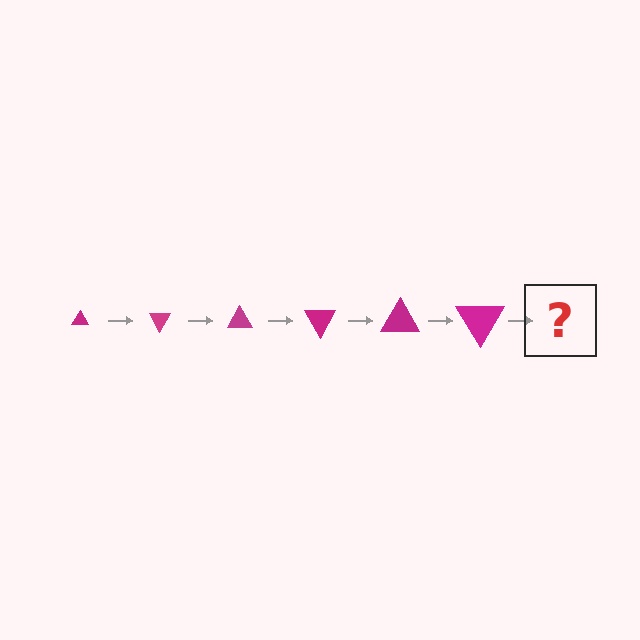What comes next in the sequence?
The next element should be a triangle, larger than the previous one and rotated 360 degrees from the start.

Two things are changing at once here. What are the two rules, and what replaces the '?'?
The two rules are that the triangle grows larger each step and it rotates 60 degrees each step. The '?' should be a triangle, larger than the previous one and rotated 360 degrees from the start.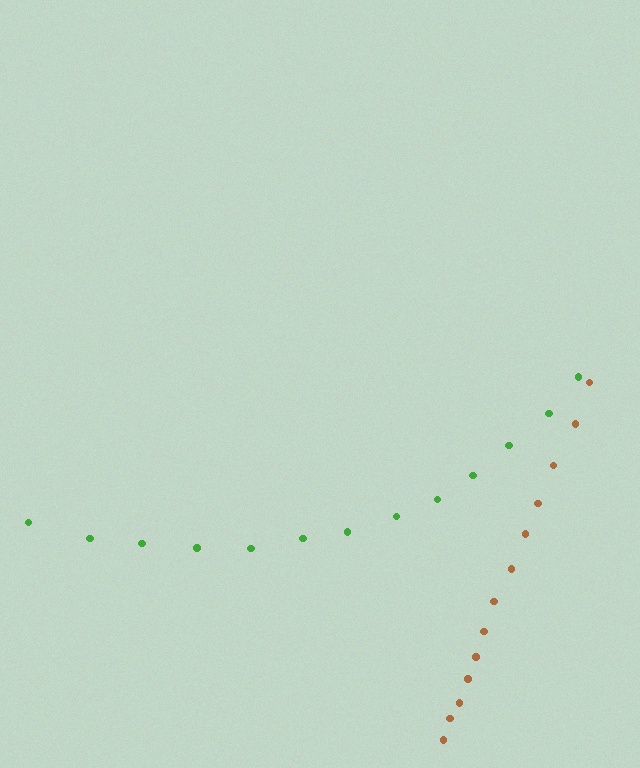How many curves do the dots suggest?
There are 2 distinct paths.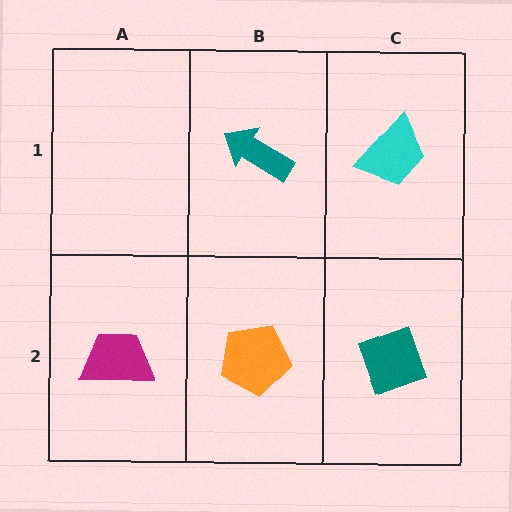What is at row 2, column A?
A magenta trapezoid.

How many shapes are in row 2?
3 shapes.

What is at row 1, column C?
A cyan trapezoid.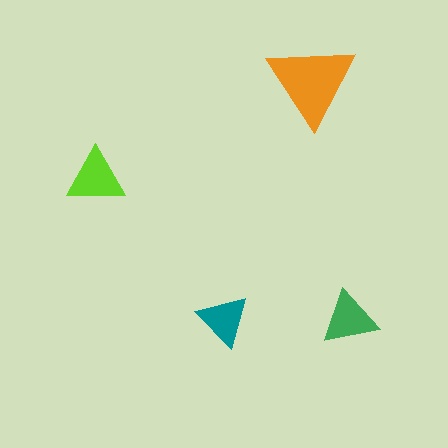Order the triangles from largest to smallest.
the orange one, the lime one, the green one, the teal one.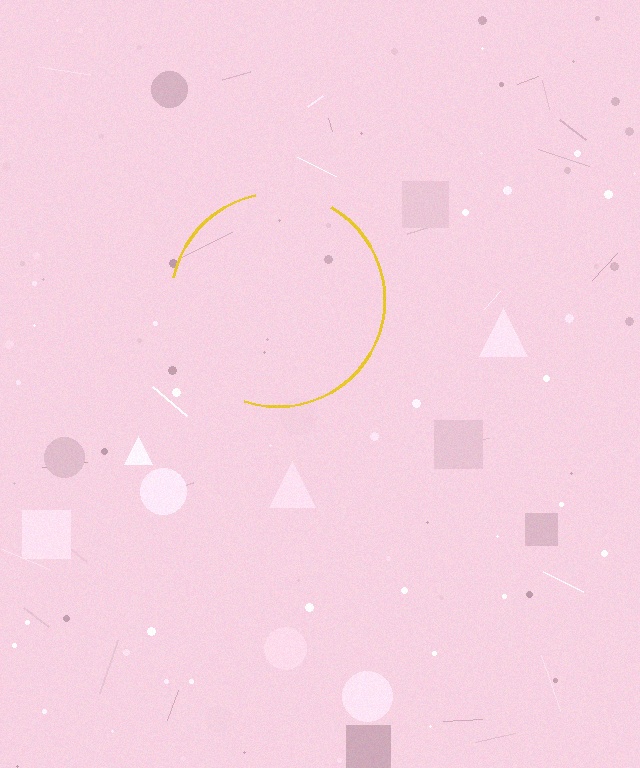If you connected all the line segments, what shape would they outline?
They would outline a circle.